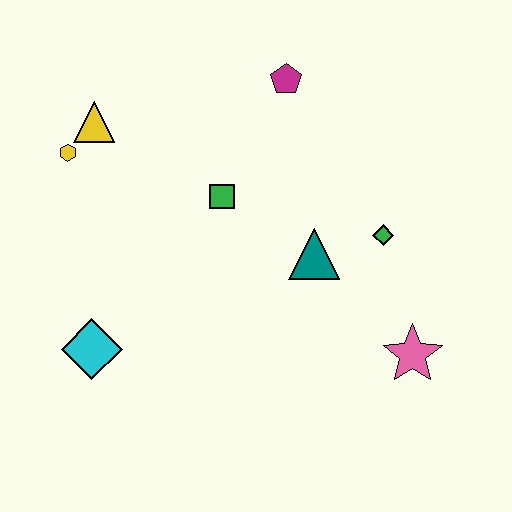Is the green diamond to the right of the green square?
Yes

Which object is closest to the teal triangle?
The green diamond is closest to the teal triangle.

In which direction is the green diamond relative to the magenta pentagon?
The green diamond is below the magenta pentagon.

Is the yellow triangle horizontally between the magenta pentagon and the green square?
No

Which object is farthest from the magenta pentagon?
The cyan diamond is farthest from the magenta pentagon.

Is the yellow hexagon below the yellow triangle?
Yes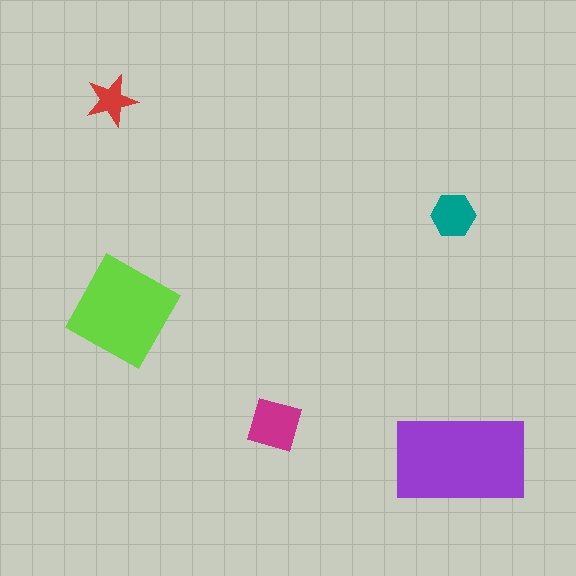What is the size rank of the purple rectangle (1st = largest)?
1st.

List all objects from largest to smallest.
The purple rectangle, the lime diamond, the magenta square, the teal hexagon, the red star.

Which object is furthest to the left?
The red star is leftmost.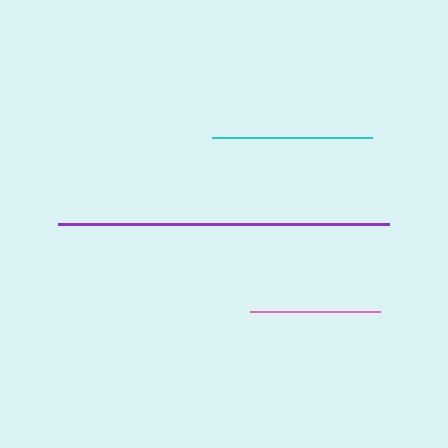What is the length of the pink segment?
The pink segment is approximately 131 pixels long.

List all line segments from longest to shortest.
From longest to shortest: purple, cyan, pink.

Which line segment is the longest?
The purple line is the longest at approximately 331 pixels.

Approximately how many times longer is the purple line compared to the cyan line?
The purple line is approximately 2.1 times the length of the cyan line.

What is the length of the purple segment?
The purple segment is approximately 331 pixels long.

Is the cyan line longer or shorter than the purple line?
The purple line is longer than the cyan line.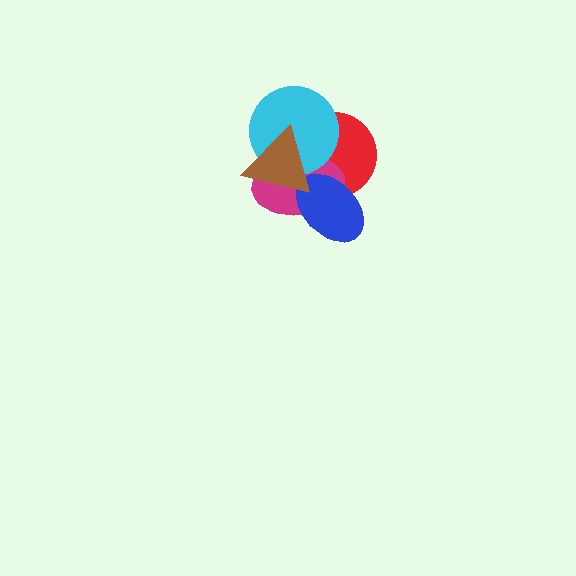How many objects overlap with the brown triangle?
4 objects overlap with the brown triangle.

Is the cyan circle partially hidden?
Yes, it is partially covered by another shape.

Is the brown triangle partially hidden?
No, no other shape covers it.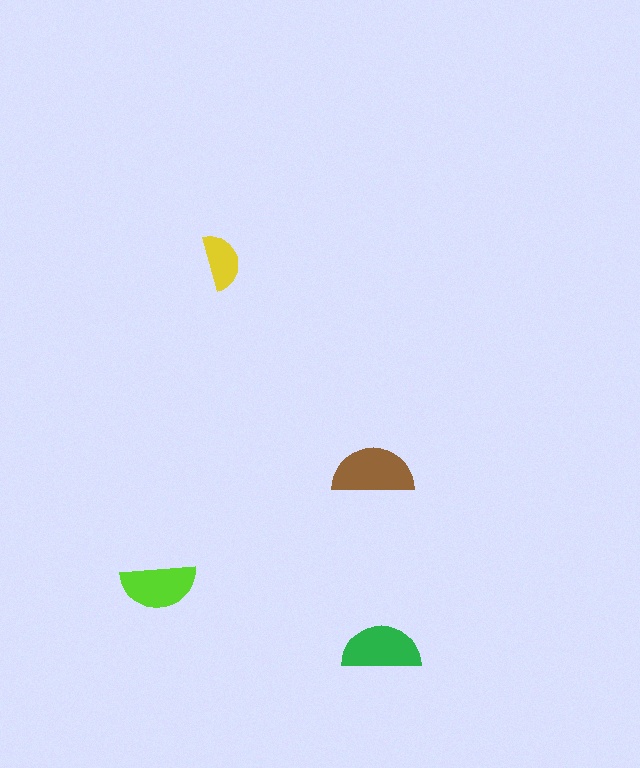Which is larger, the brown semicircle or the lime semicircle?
The brown one.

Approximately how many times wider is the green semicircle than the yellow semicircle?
About 1.5 times wider.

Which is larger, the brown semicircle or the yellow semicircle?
The brown one.